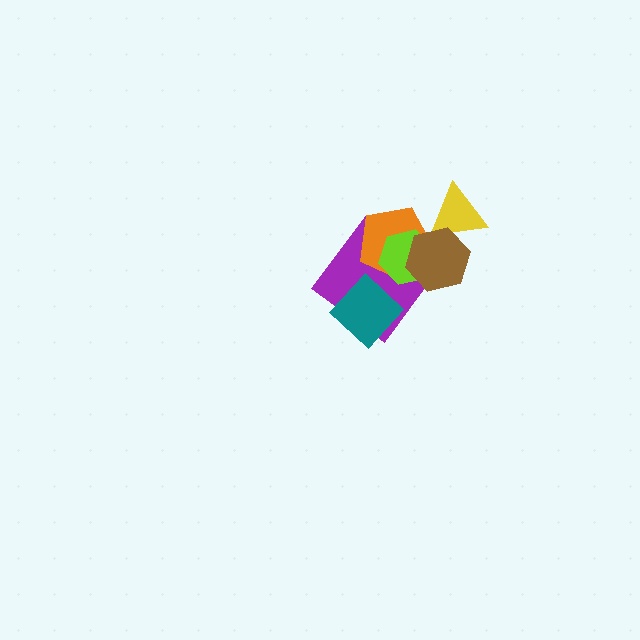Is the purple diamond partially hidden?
Yes, it is partially covered by another shape.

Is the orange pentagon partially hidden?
Yes, it is partially covered by another shape.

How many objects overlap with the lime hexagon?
3 objects overlap with the lime hexagon.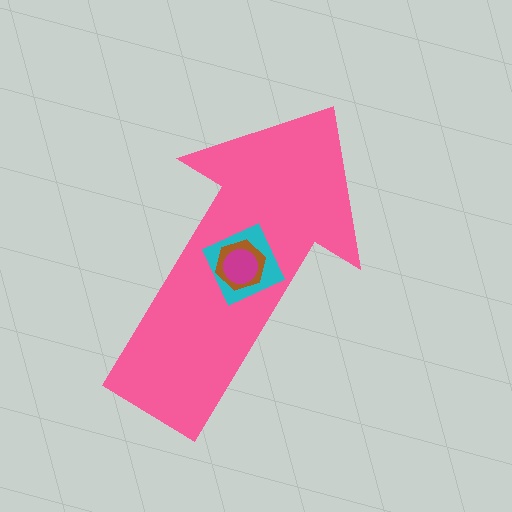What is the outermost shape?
The pink arrow.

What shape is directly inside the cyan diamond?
The brown hexagon.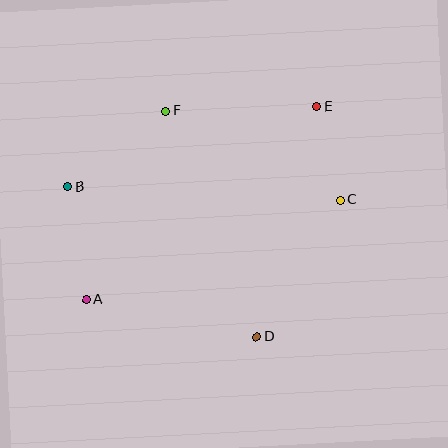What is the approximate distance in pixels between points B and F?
The distance between B and F is approximately 124 pixels.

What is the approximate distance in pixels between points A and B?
The distance between A and B is approximately 114 pixels.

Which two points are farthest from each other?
Points A and E are farthest from each other.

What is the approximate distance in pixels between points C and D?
The distance between C and D is approximately 160 pixels.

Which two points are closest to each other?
Points C and E are closest to each other.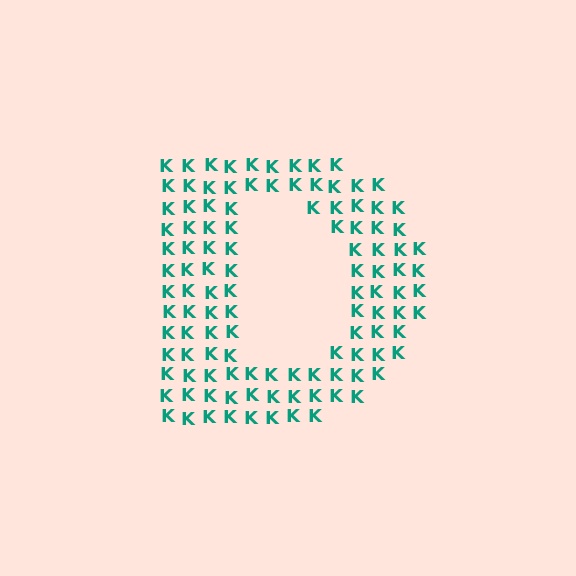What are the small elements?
The small elements are letter K's.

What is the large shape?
The large shape is the letter D.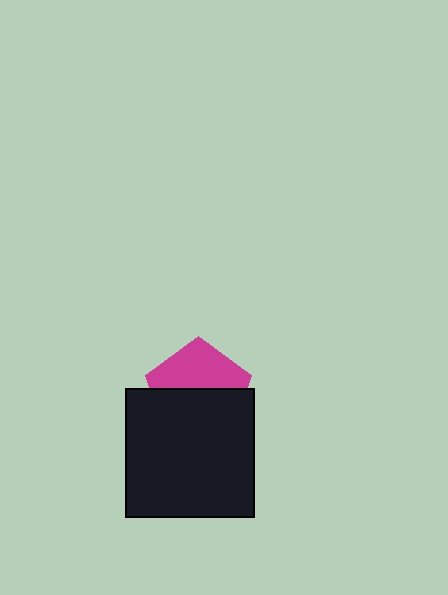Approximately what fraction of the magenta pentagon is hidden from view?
Roughly 55% of the magenta pentagon is hidden behind the black square.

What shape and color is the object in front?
The object in front is a black square.